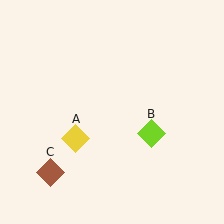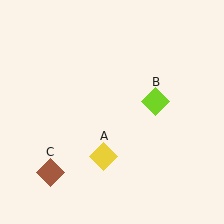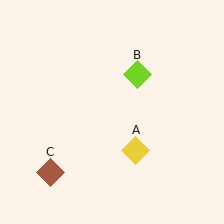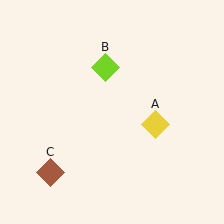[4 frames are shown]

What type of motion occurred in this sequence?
The yellow diamond (object A), lime diamond (object B) rotated counterclockwise around the center of the scene.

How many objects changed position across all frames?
2 objects changed position: yellow diamond (object A), lime diamond (object B).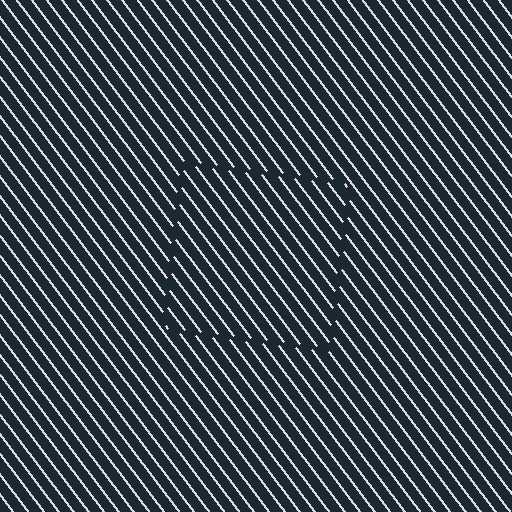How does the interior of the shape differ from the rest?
The interior of the shape contains the same grating, shifted by half a period — the contour is defined by the phase discontinuity where line-ends from the inner and outer gratings abut.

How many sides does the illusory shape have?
4 sides — the line-ends trace a square.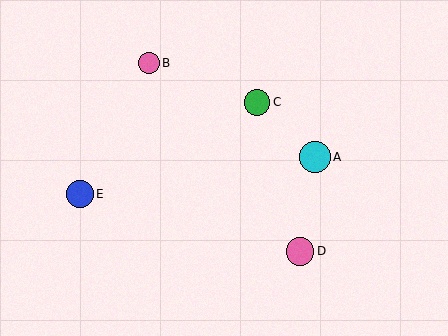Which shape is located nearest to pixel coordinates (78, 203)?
The blue circle (labeled E) at (80, 194) is nearest to that location.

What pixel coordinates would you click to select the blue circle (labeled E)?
Click at (80, 194) to select the blue circle E.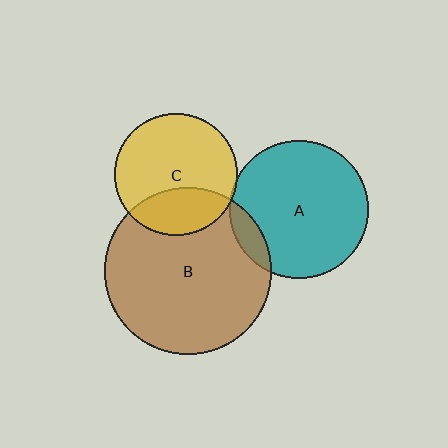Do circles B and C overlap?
Yes.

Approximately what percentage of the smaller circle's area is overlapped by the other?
Approximately 30%.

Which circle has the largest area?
Circle B (brown).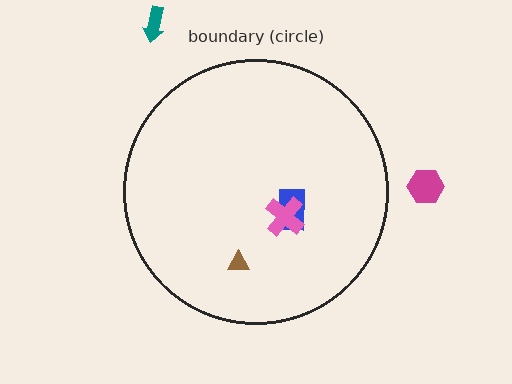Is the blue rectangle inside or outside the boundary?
Inside.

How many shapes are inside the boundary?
3 inside, 2 outside.